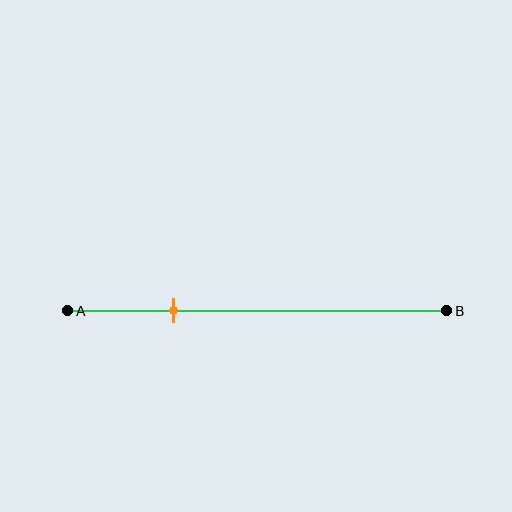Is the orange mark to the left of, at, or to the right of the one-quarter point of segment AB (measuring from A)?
The orange mark is to the right of the one-quarter point of segment AB.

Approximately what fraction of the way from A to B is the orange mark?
The orange mark is approximately 30% of the way from A to B.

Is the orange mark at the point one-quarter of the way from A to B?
No, the mark is at about 30% from A, not at the 25% one-quarter point.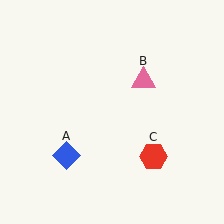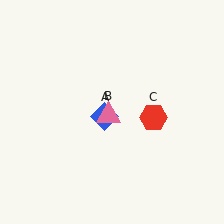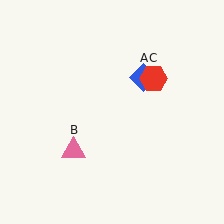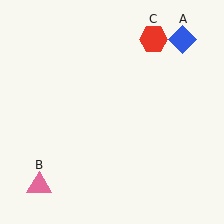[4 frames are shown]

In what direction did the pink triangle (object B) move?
The pink triangle (object B) moved down and to the left.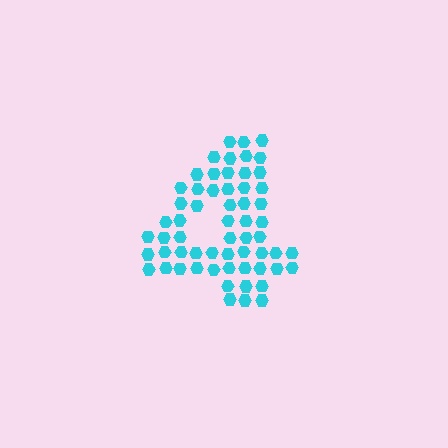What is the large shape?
The large shape is the digit 4.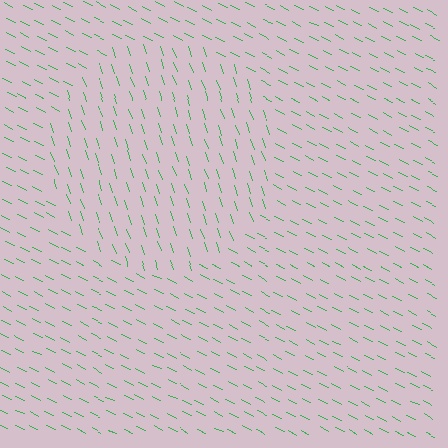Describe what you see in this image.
The image is filled with small green line segments. A circle region in the image has lines oriented differently from the surrounding lines, creating a visible texture boundary.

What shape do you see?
I see a circle.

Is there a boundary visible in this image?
Yes, there is a texture boundary formed by a change in line orientation.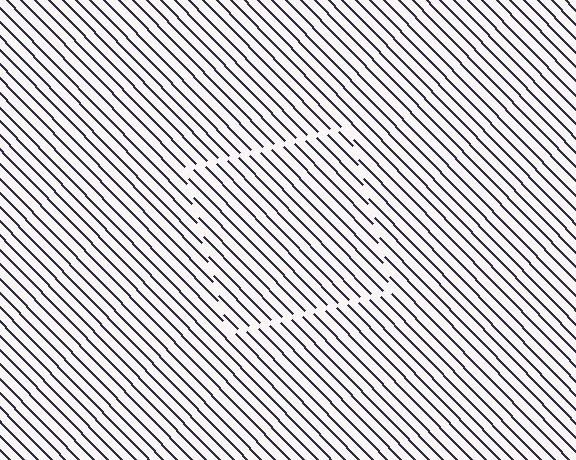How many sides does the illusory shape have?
4 sides — the line-ends trace a square.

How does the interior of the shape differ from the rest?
The interior of the shape contains the same grating, shifted by half a period — the contour is defined by the phase discontinuity where line-ends from the inner and outer gratings abut.